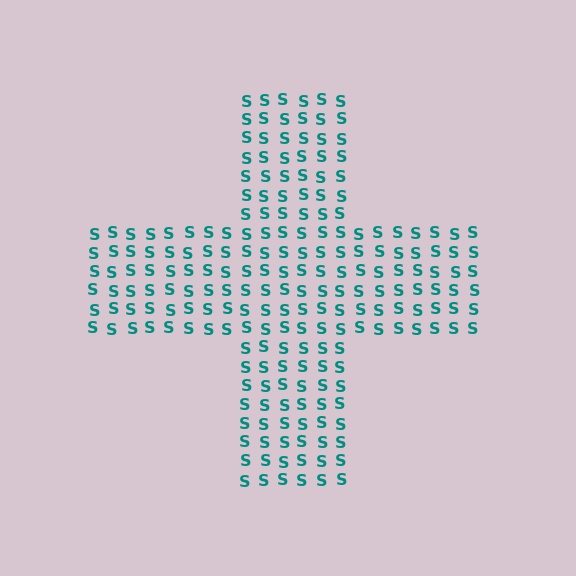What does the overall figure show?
The overall figure shows a cross.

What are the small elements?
The small elements are letter S's.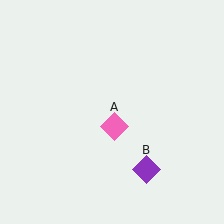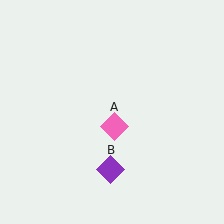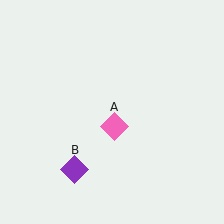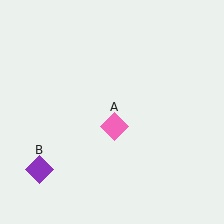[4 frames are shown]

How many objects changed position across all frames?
1 object changed position: purple diamond (object B).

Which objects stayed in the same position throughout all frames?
Pink diamond (object A) remained stationary.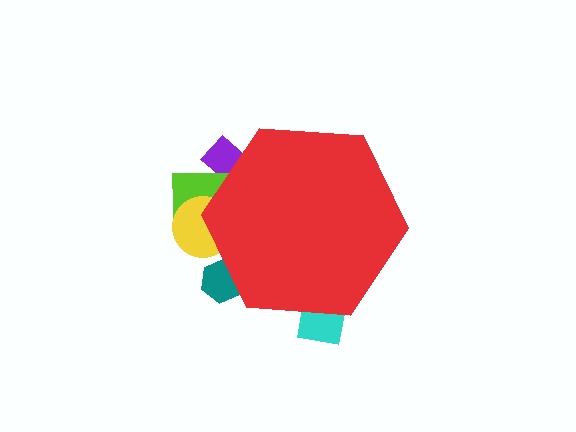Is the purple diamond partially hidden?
Yes, the purple diamond is partially hidden behind the red hexagon.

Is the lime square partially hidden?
Yes, the lime square is partially hidden behind the red hexagon.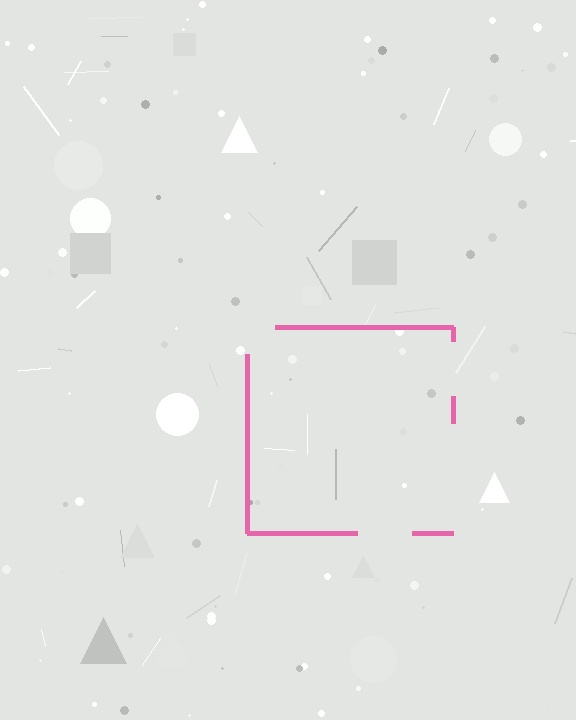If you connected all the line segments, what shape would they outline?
They would outline a square.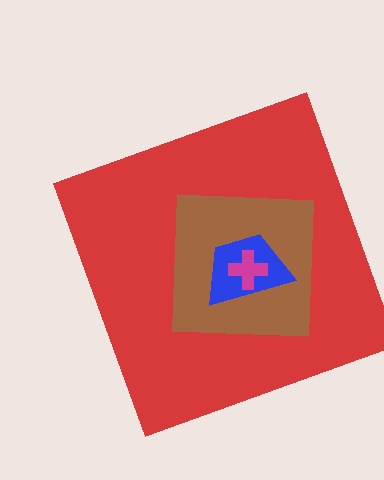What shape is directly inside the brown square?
The blue trapezoid.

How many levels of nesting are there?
4.